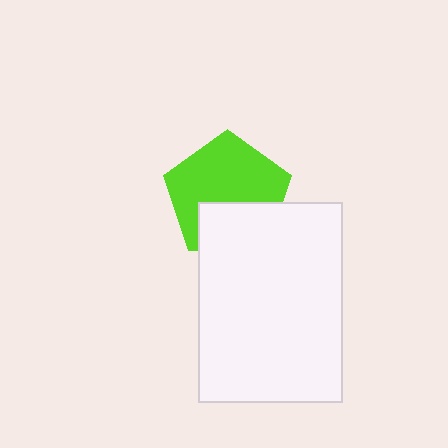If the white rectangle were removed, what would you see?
You would see the complete lime pentagon.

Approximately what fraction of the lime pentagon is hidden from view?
Roughly 36% of the lime pentagon is hidden behind the white rectangle.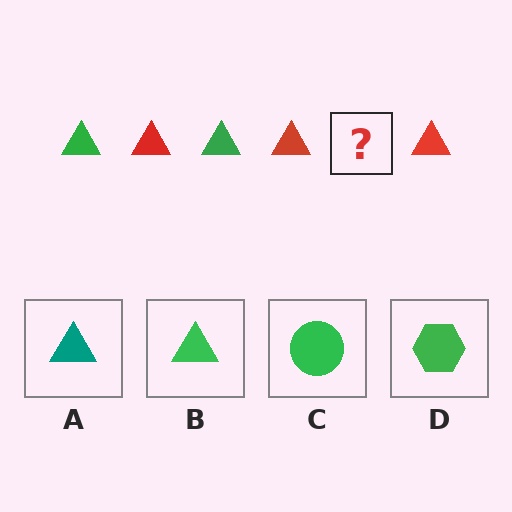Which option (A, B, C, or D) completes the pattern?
B.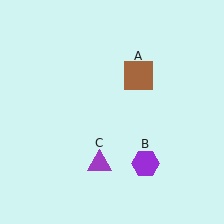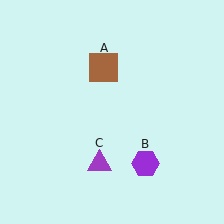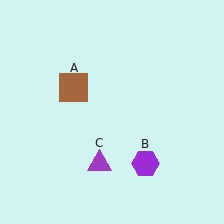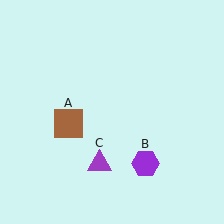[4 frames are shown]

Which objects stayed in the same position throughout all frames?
Purple hexagon (object B) and purple triangle (object C) remained stationary.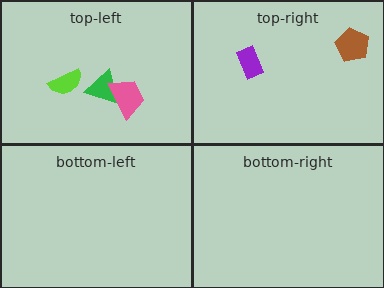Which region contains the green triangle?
The top-left region.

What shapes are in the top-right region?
The purple rectangle, the brown pentagon.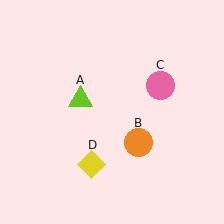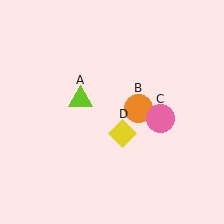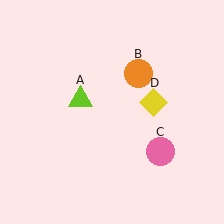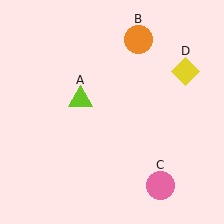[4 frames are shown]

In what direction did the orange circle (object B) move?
The orange circle (object B) moved up.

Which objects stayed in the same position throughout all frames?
Lime triangle (object A) remained stationary.